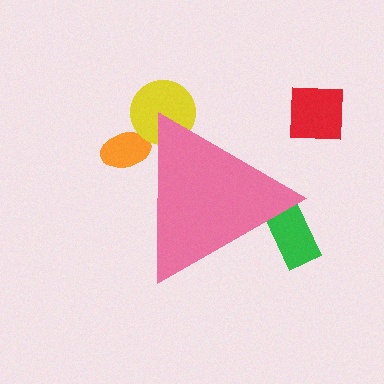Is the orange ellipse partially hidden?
Yes, the orange ellipse is partially hidden behind the pink triangle.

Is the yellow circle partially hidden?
Yes, the yellow circle is partially hidden behind the pink triangle.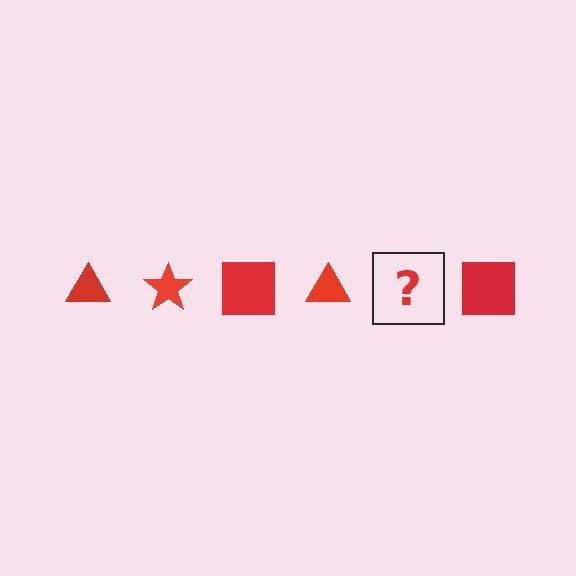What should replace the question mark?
The question mark should be replaced with a red star.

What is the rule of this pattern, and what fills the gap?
The rule is that the pattern cycles through triangle, star, square shapes in red. The gap should be filled with a red star.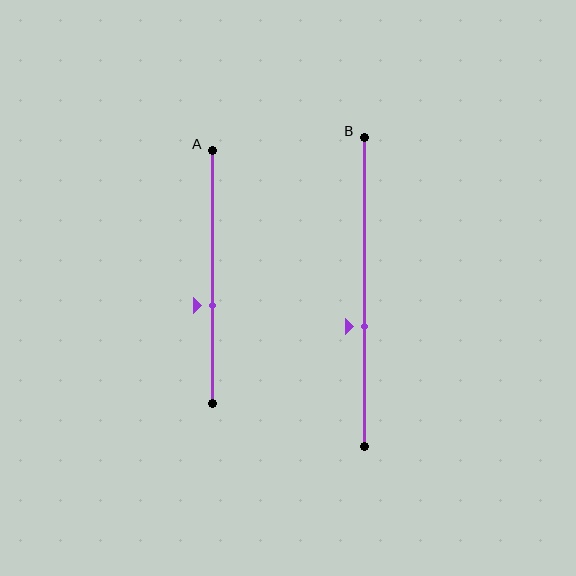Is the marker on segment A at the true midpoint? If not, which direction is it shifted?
No, the marker on segment A is shifted downward by about 11% of the segment length.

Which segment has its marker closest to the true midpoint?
Segment A has its marker closest to the true midpoint.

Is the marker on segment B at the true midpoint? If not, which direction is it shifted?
No, the marker on segment B is shifted downward by about 11% of the segment length.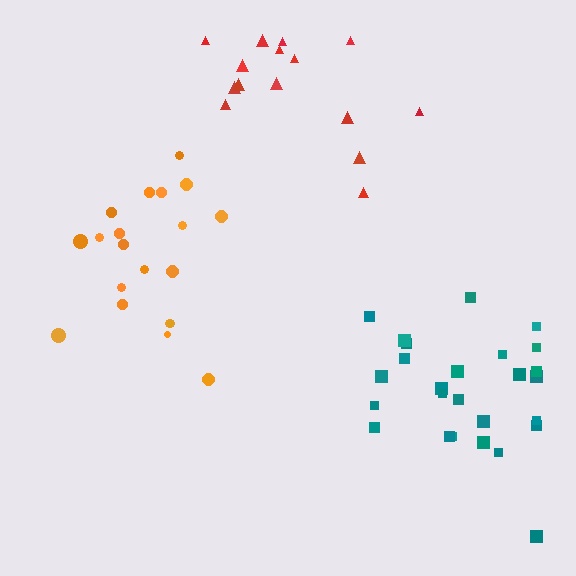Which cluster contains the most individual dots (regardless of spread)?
Teal (26).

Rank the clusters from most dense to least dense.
orange, teal, red.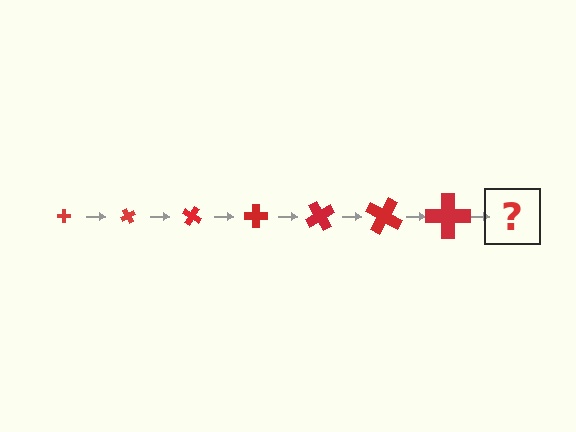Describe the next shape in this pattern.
It should be a cross, larger than the previous one and rotated 420 degrees from the start.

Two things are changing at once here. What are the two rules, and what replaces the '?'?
The two rules are that the cross grows larger each step and it rotates 60 degrees each step. The '?' should be a cross, larger than the previous one and rotated 420 degrees from the start.